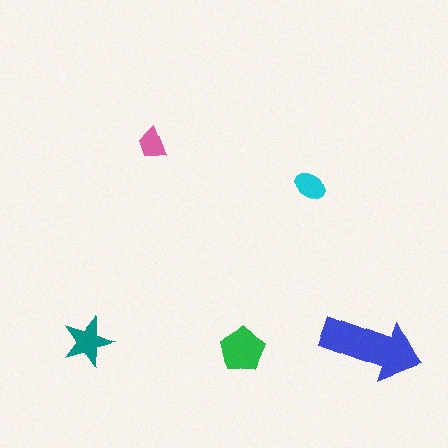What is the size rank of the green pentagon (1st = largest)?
2nd.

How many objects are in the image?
There are 5 objects in the image.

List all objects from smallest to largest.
The pink trapezoid, the cyan ellipse, the teal star, the green pentagon, the blue arrow.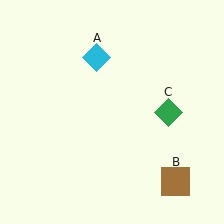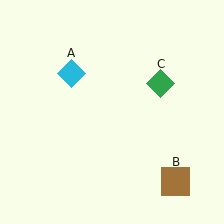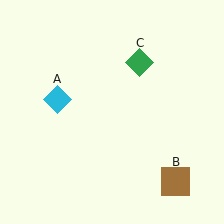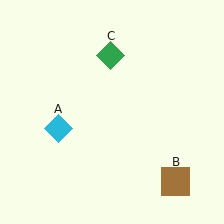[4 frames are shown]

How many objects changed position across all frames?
2 objects changed position: cyan diamond (object A), green diamond (object C).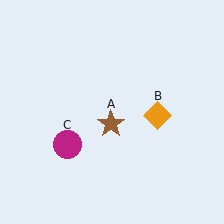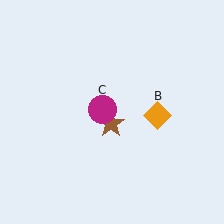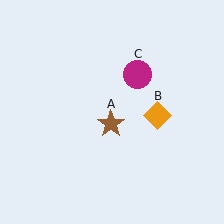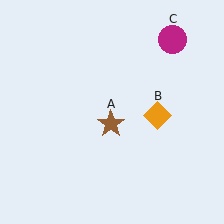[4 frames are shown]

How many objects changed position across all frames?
1 object changed position: magenta circle (object C).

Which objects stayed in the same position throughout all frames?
Brown star (object A) and orange diamond (object B) remained stationary.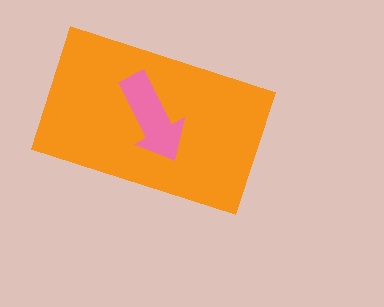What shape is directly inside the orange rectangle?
The pink arrow.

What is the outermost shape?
The orange rectangle.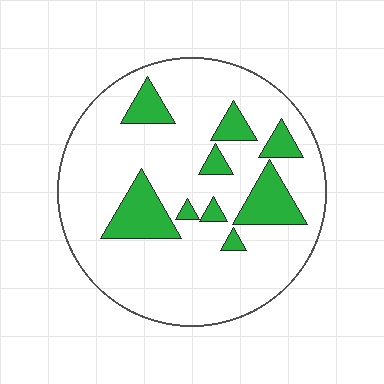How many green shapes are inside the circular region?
9.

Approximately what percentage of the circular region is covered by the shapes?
Approximately 20%.